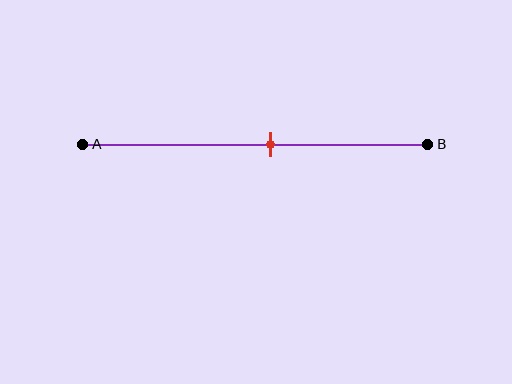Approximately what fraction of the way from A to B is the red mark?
The red mark is approximately 55% of the way from A to B.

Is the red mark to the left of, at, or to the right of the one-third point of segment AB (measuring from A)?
The red mark is to the right of the one-third point of segment AB.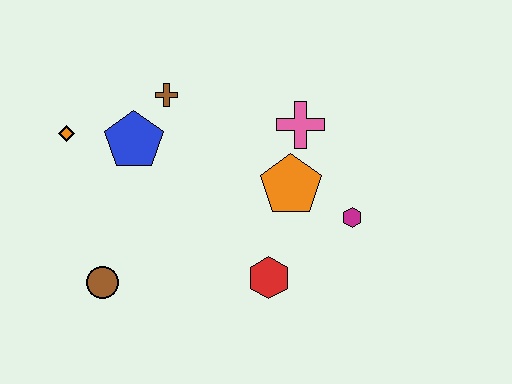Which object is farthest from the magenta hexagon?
The orange diamond is farthest from the magenta hexagon.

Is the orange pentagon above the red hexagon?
Yes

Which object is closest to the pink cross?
The orange pentagon is closest to the pink cross.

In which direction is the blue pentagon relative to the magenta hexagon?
The blue pentagon is to the left of the magenta hexagon.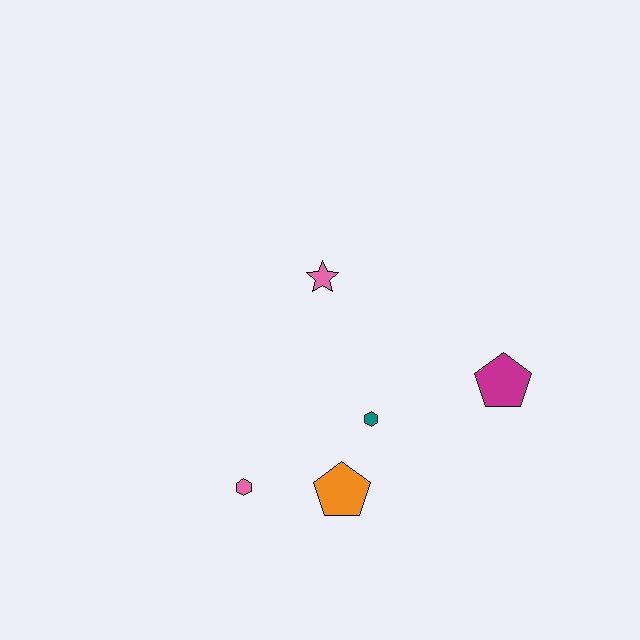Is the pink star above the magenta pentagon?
Yes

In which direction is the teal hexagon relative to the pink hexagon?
The teal hexagon is to the right of the pink hexagon.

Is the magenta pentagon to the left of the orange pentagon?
No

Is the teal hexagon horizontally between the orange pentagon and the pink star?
No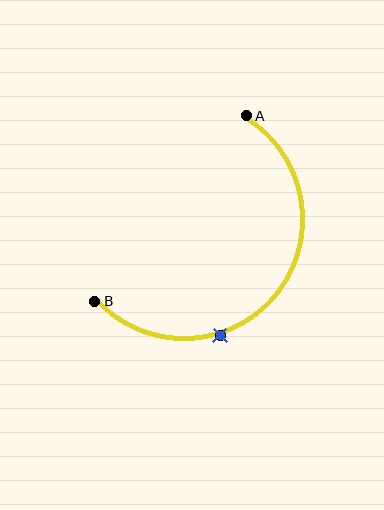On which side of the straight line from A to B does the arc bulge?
The arc bulges below and to the right of the straight line connecting A and B.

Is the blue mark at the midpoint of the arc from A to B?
No. The blue mark lies on the arc but is closer to endpoint B. The arc midpoint would be at the point on the curve equidistant along the arc from both A and B.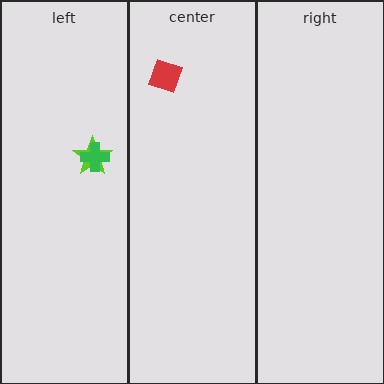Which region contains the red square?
The center region.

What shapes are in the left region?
The lime star, the green cross.